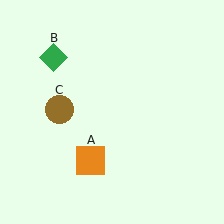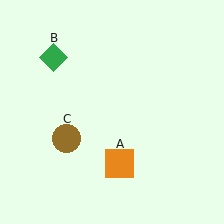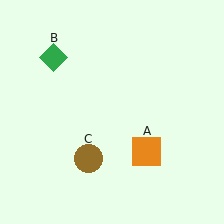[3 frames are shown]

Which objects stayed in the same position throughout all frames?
Green diamond (object B) remained stationary.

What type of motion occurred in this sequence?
The orange square (object A), brown circle (object C) rotated counterclockwise around the center of the scene.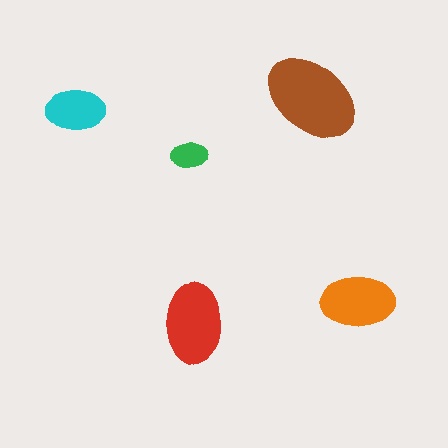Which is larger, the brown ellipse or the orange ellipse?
The brown one.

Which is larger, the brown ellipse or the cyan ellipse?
The brown one.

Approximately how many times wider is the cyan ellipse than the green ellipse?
About 1.5 times wider.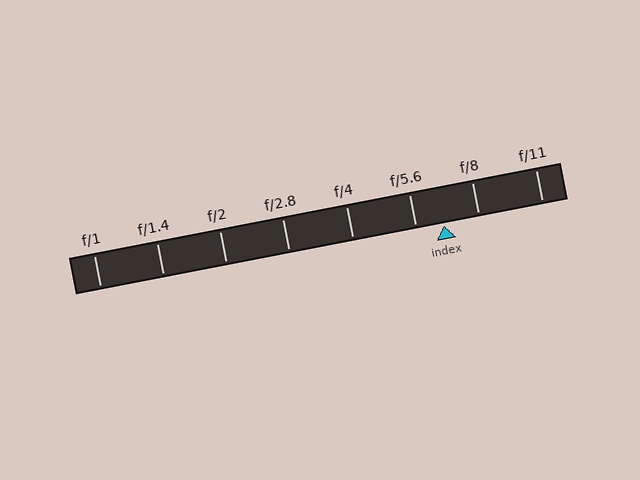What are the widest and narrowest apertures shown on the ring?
The widest aperture shown is f/1 and the narrowest is f/11.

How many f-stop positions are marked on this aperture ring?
There are 8 f-stop positions marked.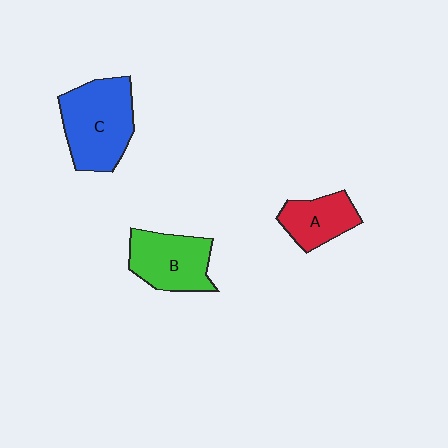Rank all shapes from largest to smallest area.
From largest to smallest: C (blue), B (green), A (red).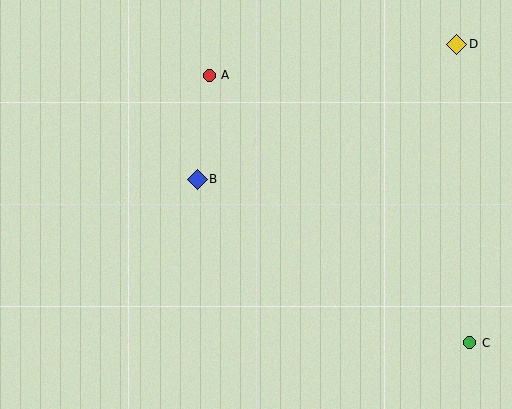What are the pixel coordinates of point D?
Point D is at (457, 44).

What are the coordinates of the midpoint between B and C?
The midpoint between B and C is at (334, 261).